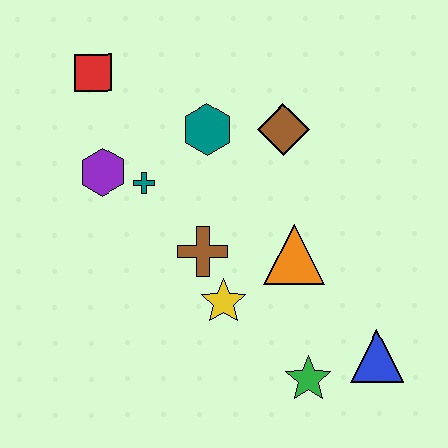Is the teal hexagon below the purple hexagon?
No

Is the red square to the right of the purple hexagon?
No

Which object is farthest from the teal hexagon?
The blue triangle is farthest from the teal hexagon.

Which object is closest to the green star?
The blue triangle is closest to the green star.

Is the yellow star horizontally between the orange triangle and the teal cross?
Yes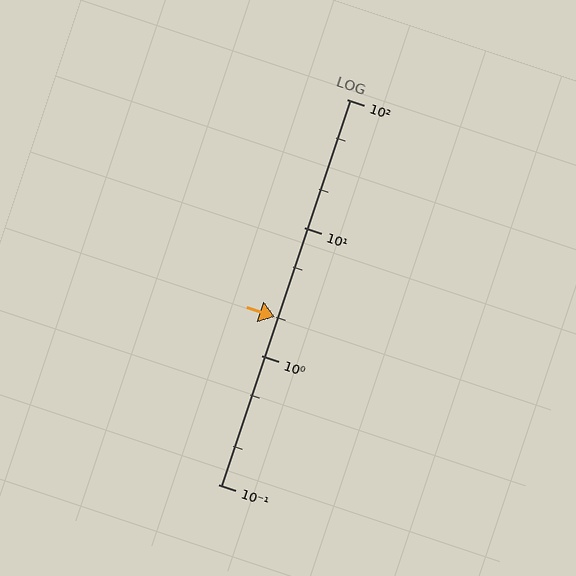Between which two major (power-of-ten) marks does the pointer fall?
The pointer is between 1 and 10.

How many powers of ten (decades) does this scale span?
The scale spans 3 decades, from 0.1 to 100.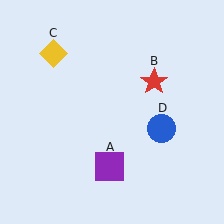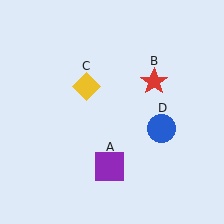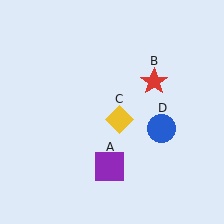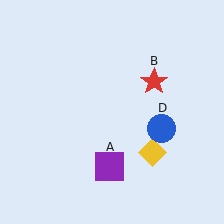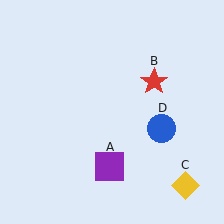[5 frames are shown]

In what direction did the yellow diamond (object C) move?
The yellow diamond (object C) moved down and to the right.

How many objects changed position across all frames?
1 object changed position: yellow diamond (object C).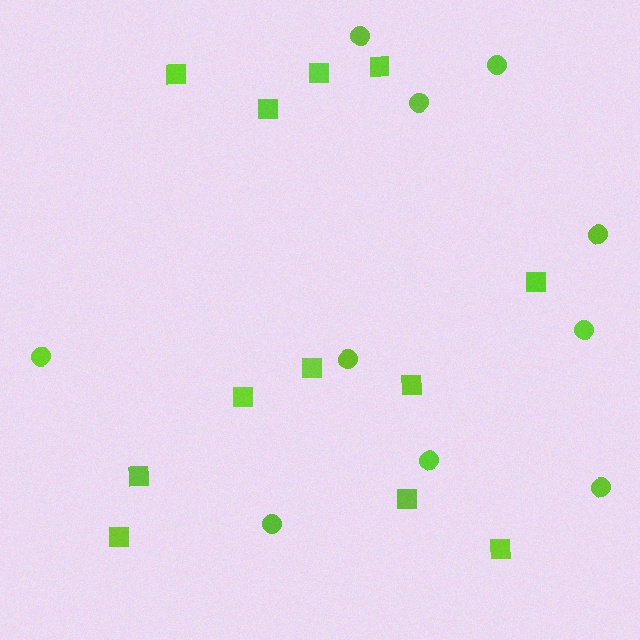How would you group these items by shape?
There are 2 groups: one group of squares (12) and one group of circles (10).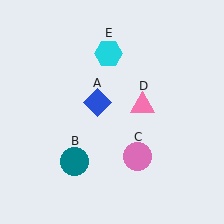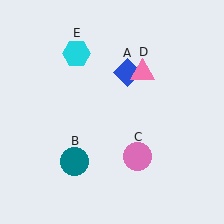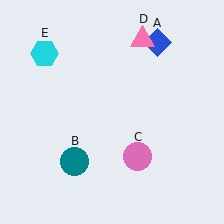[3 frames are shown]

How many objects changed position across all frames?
3 objects changed position: blue diamond (object A), pink triangle (object D), cyan hexagon (object E).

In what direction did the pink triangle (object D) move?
The pink triangle (object D) moved up.